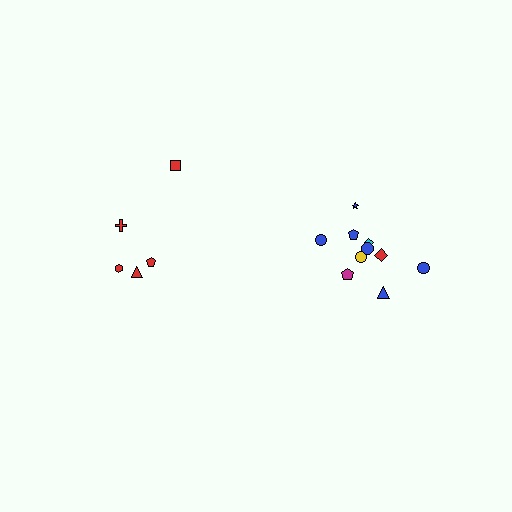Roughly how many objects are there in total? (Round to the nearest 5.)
Roughly 15 objects in total.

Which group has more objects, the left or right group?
The right group.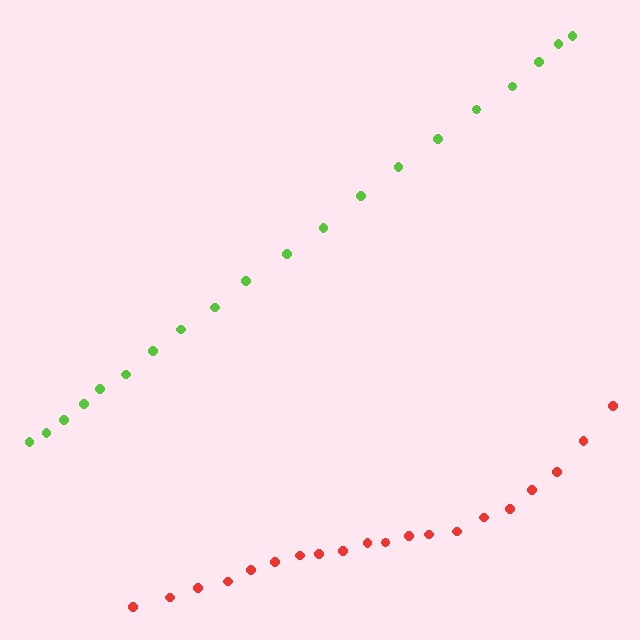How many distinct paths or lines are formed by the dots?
There are 2 distinct paths.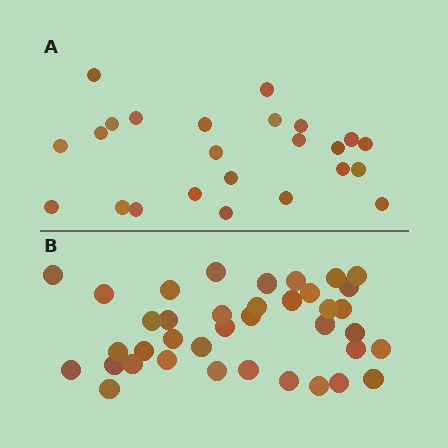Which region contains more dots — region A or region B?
Region B (the bottom region) has more dots.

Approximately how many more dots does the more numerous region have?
Region B has approximately 15 more dots than region A.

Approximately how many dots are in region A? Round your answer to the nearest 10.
About 20 dots. (The exact count is 24, which rounds to 20.)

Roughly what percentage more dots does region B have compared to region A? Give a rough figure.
About 60% more.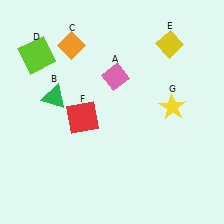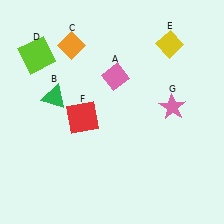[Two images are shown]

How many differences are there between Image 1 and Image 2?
There is 1 difference between the two images.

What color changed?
The star (G) changed from yellow in Image 1 to pink in Image 2.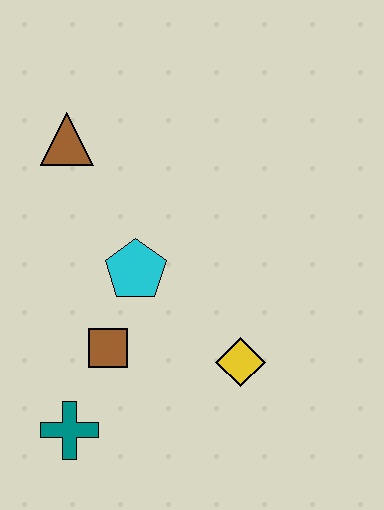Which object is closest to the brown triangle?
The cyan pentagon is closest to the brown triangle.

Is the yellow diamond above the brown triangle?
No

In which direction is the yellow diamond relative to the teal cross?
The yellow diamond is to the right of the teal cross.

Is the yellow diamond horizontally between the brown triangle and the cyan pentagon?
No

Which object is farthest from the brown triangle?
The teal cross is farthest from the brown triangle.